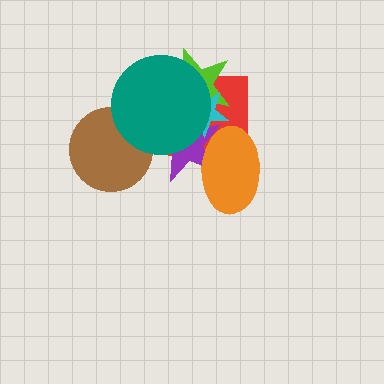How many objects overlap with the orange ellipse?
2 objects overlap with the orange ellipse.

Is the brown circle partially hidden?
Yes, it is partially covered by another shape.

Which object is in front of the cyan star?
The teal circle is in front of the cyan star.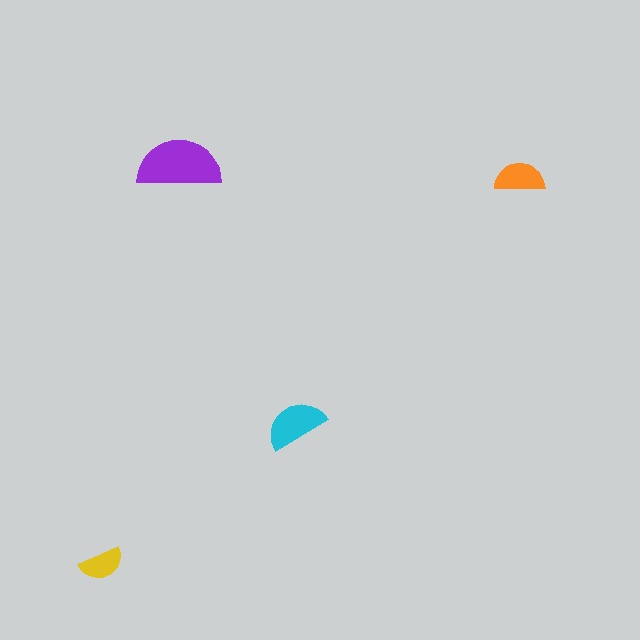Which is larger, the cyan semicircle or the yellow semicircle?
The cyan one.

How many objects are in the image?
There are 4 objects in the image.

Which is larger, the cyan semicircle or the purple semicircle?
The purple one.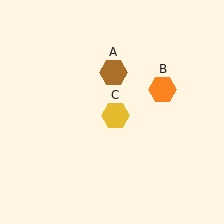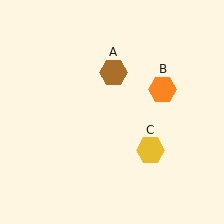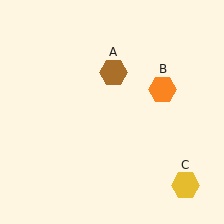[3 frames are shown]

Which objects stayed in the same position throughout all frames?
Brown hexagon (object A) and orange hexagon (object B) remained stationary.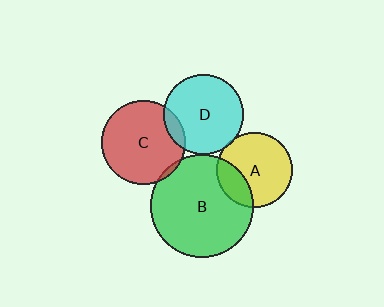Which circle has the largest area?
Circle B (green).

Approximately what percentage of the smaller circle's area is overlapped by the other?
Approximately 25%.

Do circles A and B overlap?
Yes.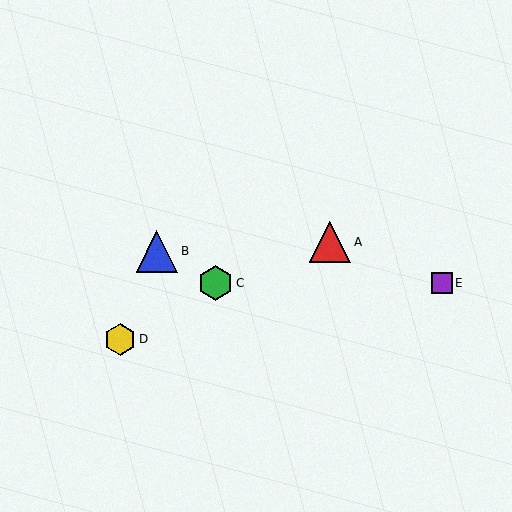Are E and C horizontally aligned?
Yes, both are at y≈283.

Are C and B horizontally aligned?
No, C is at y≈283 and B is at y≈251.